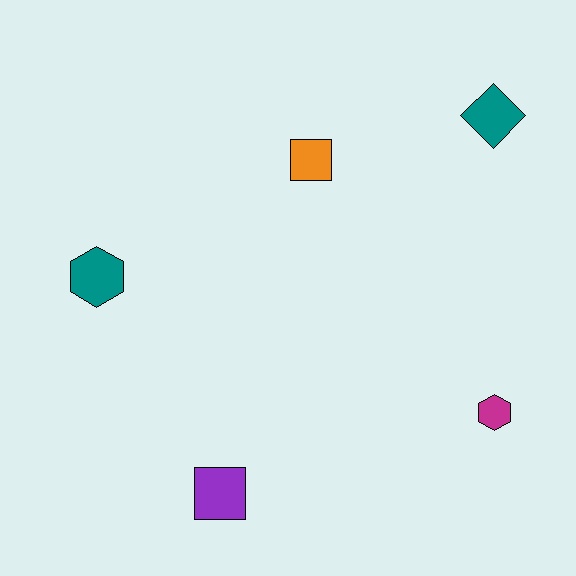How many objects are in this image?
There are 5 objects.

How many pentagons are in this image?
There are no pentagons.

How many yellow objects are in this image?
There are no yellow objects.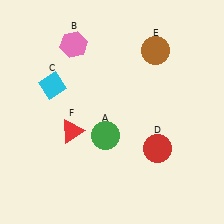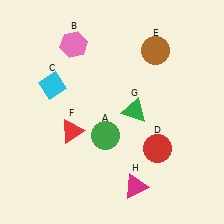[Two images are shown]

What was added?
A green triangle (G), a magenta triangle (H) were added in Image 2.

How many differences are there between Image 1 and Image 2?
There are 2 differences between the two images.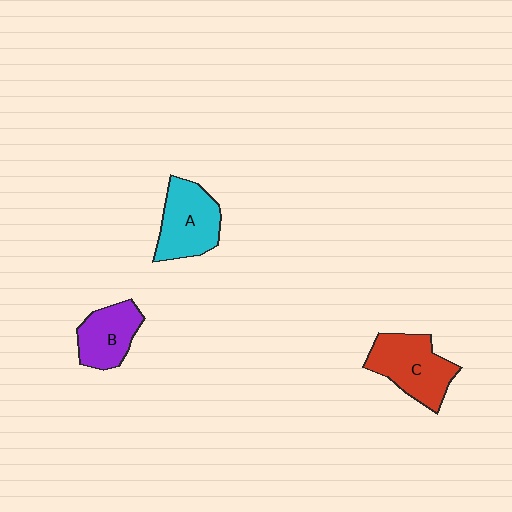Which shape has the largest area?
Shape C (red).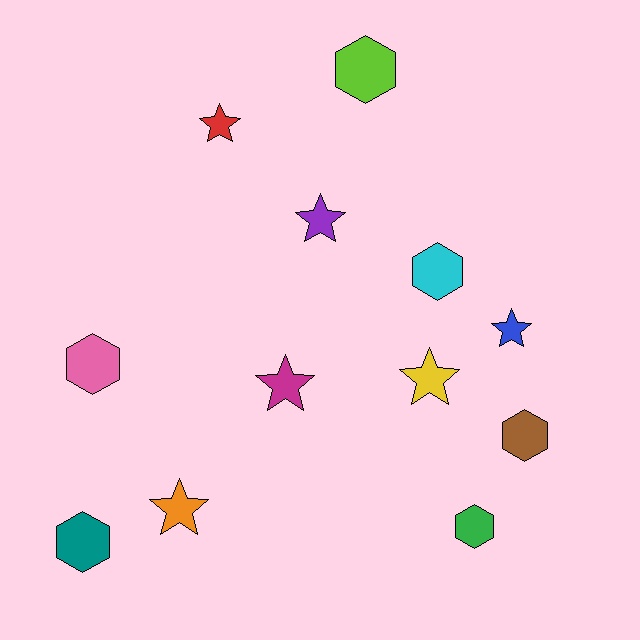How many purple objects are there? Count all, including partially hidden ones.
There is 1 purple object.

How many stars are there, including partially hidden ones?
There are 6 stars.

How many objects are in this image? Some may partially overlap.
There are 12 objects.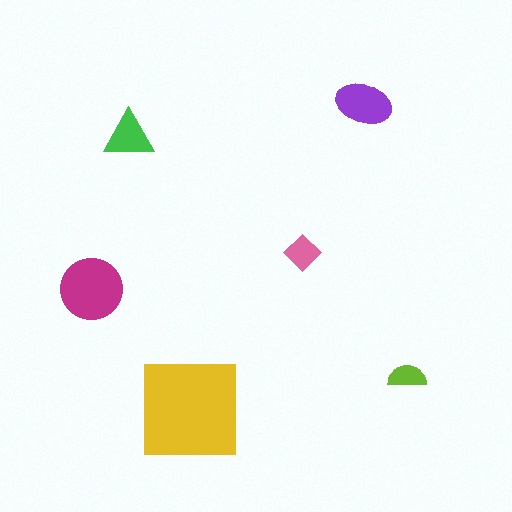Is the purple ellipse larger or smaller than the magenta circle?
Smaller.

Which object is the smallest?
The lime semicircle.